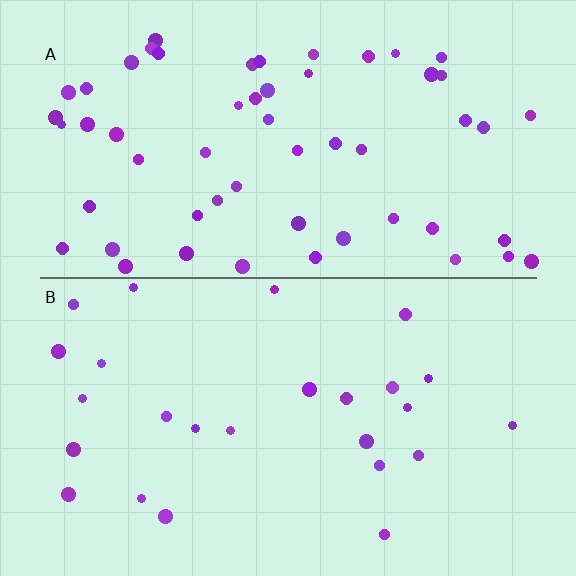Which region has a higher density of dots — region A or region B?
A (the top).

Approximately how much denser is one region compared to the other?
Approximately 2.2× — region A over region B.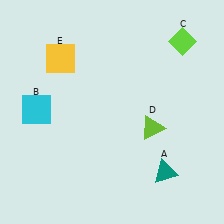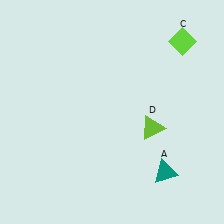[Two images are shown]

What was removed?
The yellow square (E), the cyan square (B) were removed in Image 2.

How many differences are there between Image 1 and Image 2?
There are 2 differences between the two images.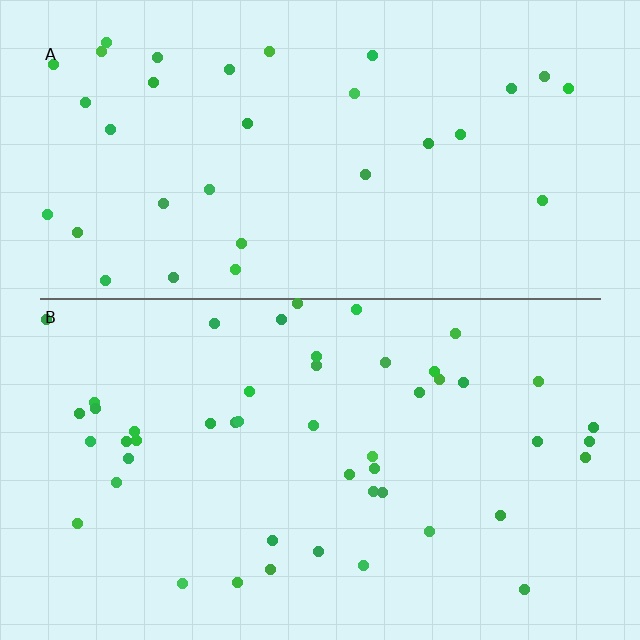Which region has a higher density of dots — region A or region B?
B (the bottom).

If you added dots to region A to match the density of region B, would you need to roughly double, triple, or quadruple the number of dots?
Approximately double.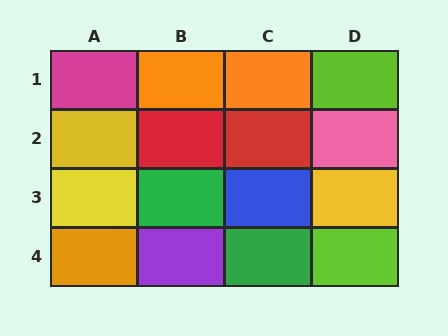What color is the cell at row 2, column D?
Pink.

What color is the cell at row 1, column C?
Orange.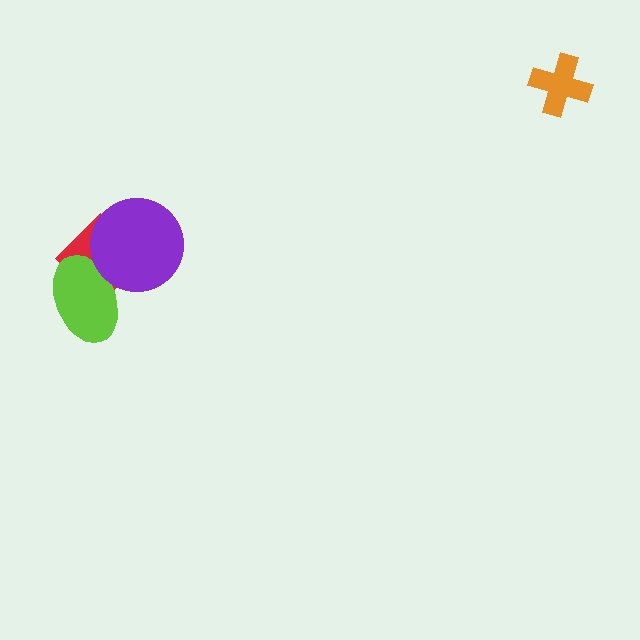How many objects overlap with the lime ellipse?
2 objects overlap with the lime ellipse.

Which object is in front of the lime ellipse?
The purple circle is in front of the lime ellipse.